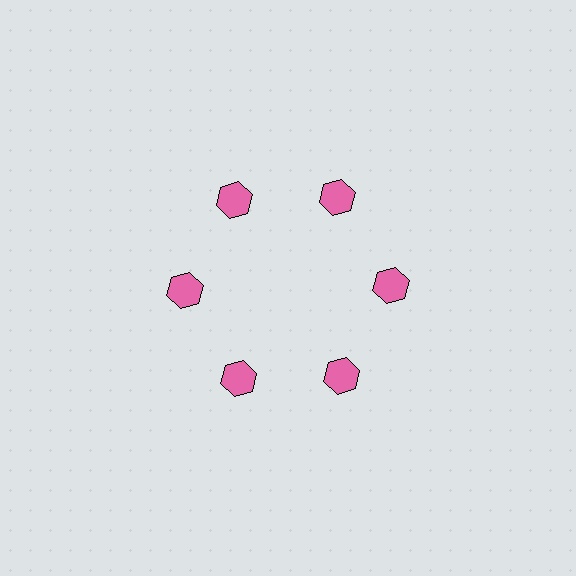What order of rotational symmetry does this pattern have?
This pattern has 6-fold rotational symmetry.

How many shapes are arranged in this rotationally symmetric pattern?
There are 6 shapes, arranged in 6 groups of 1.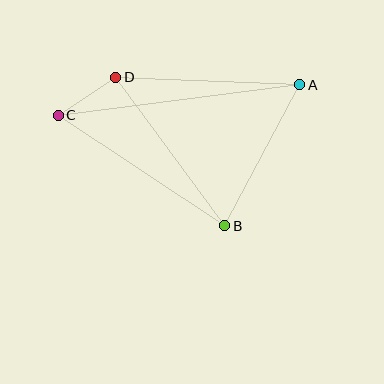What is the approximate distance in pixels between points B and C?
The distance between B and C is approximately 200 pixels.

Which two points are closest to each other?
Points C and D are closest to each other.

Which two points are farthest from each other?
Points A and C are farthest from each other.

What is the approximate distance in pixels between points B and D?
The distance between B and D is approximately 184 pixels.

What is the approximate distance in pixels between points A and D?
The distance between A and D is approximately 184 pixels.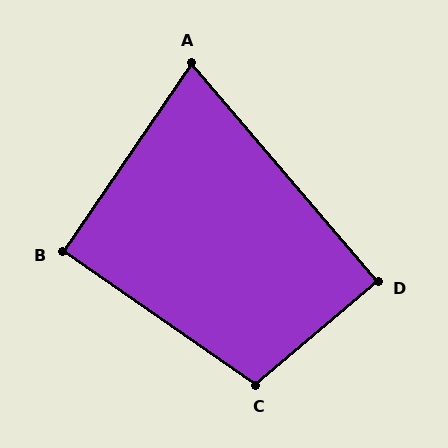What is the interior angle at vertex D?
Approximately 90 degrees (approximately right).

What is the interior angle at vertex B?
Approximately 90 degrees (approximately right).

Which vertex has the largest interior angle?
C, at approximately 105 degrees.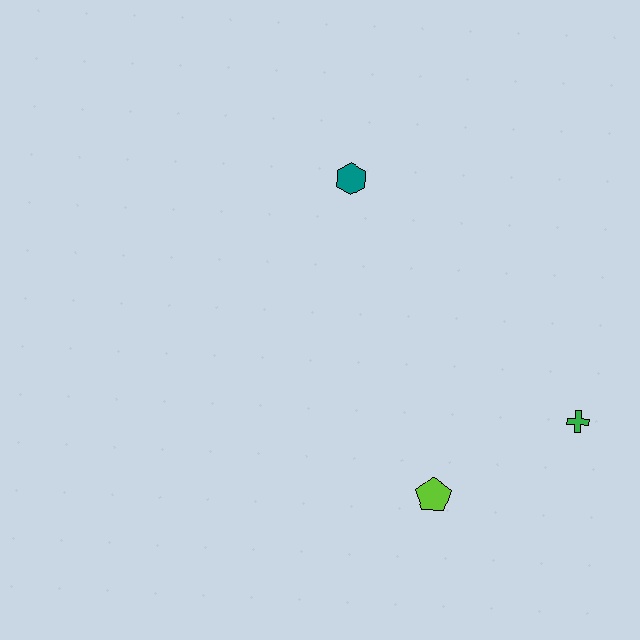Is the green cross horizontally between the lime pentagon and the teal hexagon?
No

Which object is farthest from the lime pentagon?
The teal hexagon is farthest from the lime pentagon.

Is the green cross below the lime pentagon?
No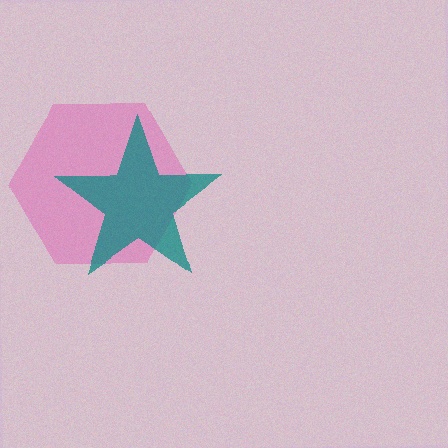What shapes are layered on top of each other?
The layered shapes are: a pink hexagon, a teal star.